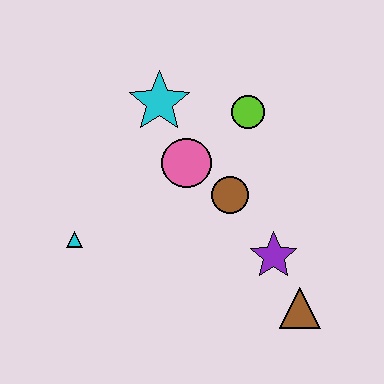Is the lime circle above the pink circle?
Yes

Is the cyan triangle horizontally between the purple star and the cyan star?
No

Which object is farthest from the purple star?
The cyan triangle is farthest from the purple star.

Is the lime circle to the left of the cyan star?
No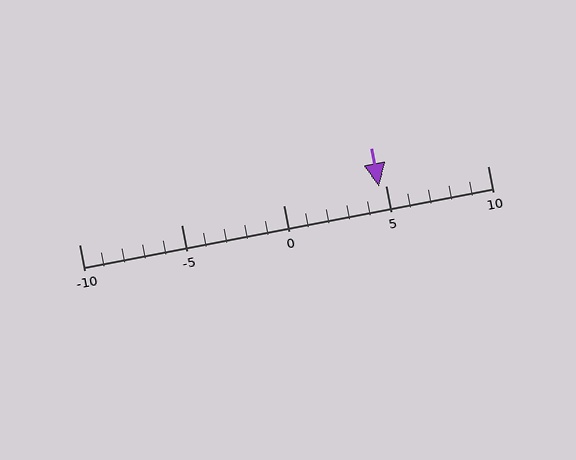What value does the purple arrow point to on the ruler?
The purple arrow points to approximately 5.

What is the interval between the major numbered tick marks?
The major tick marks are spaced 5 units apart.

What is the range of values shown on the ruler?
The ruler shows values from -10 to 10.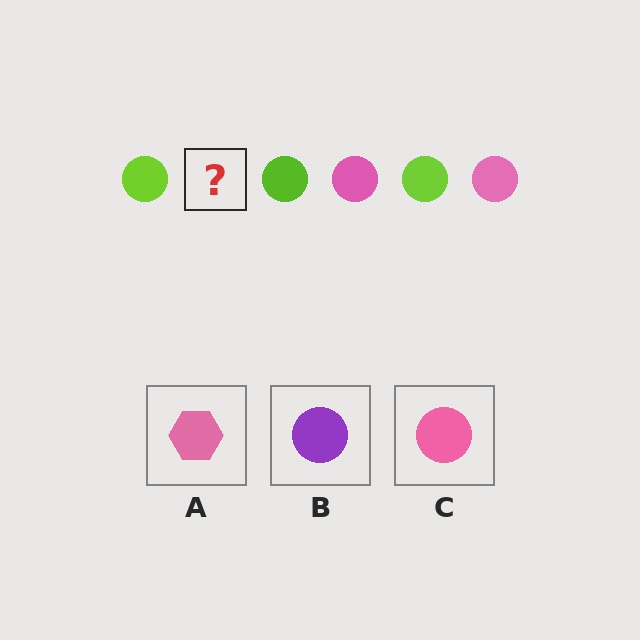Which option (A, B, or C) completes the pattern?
C.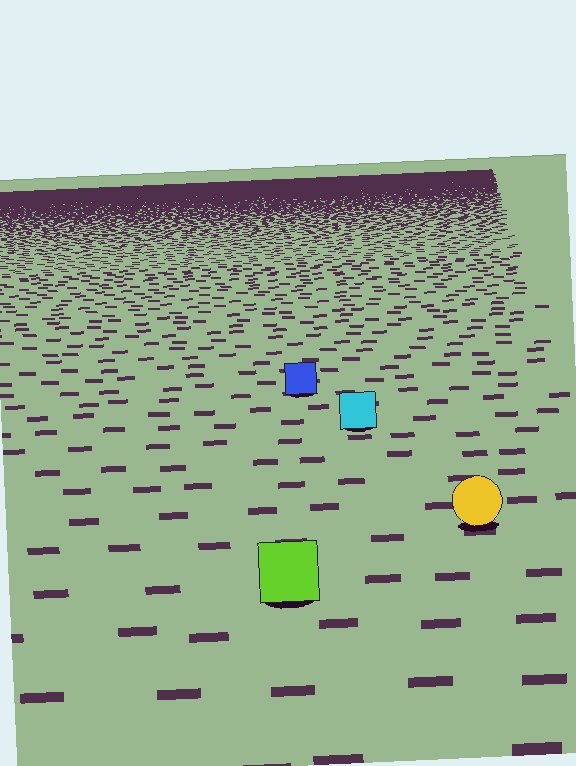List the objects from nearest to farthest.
From nearest to farthest: the lime square, the yellow circle, the cyan square, the blue square.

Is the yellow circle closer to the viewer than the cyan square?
Yes. The yellow circle is closer — you can tell from the texture gradient: the ground texture is coarser near it.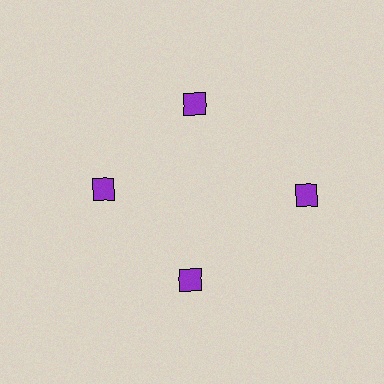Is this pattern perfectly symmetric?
No. The 4 purple squares are arranged in a ring, but one element near the 3 o'clock position is pushed outward from the center, breaking the 4-fold rotational symmetry.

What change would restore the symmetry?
The symmetry would be restored by moving it inward, back onto the ring so that all 4 squares sit at equal angles and equal distance from the center.